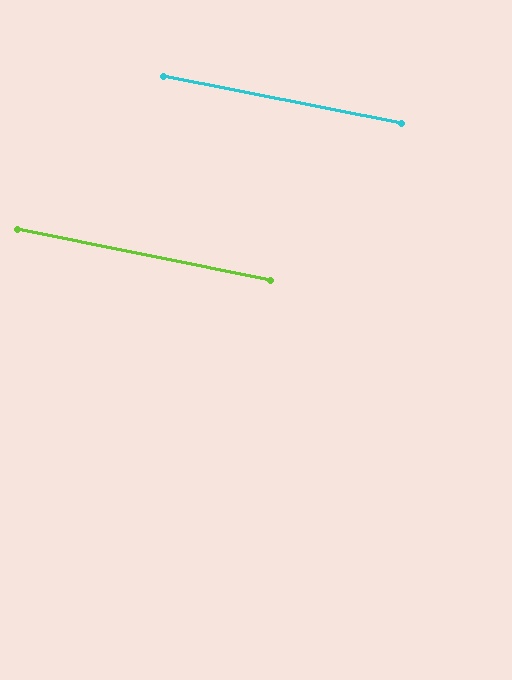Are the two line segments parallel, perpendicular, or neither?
Parallel — their directions differ by only 0.0°.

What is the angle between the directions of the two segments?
Approximately 0 degrees.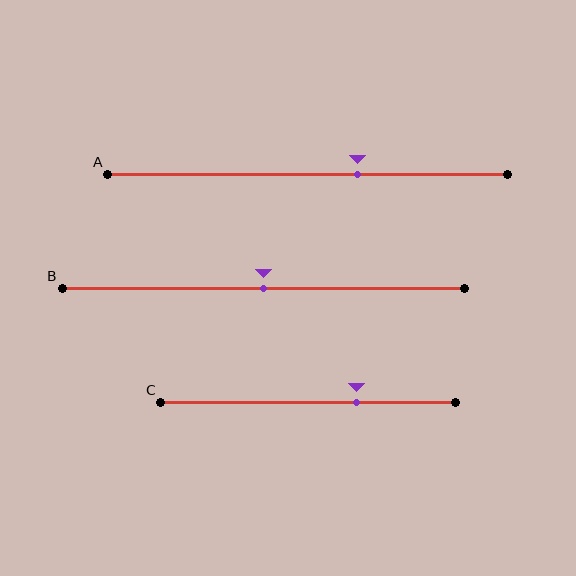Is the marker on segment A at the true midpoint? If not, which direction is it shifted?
No, the marker on segment A is shifted to the right by about 12% of the segment length.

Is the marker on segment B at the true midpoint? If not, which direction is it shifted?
Yes, the marker on segment B is at the true midpoint.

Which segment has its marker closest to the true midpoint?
Segment B has its marker closest to the true midpoint.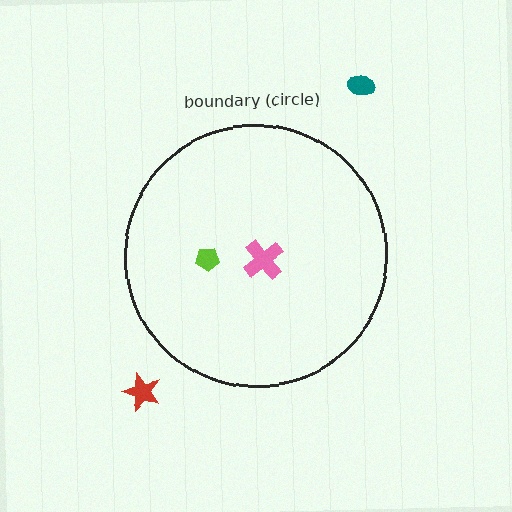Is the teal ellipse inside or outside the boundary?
Outside.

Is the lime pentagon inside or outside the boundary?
Inside.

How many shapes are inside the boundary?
2 inside, 2 outside.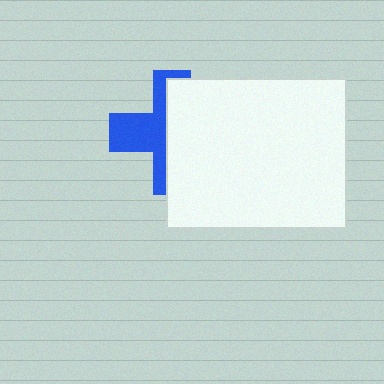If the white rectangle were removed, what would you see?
You would see the complete blue cross.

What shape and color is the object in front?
The object in front is a white rectangle.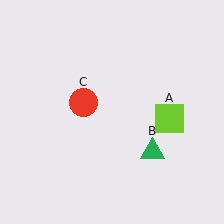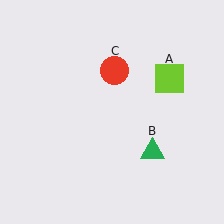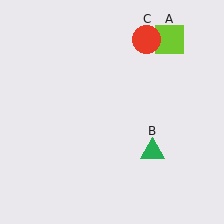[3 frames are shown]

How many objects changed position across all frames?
2 objects changed position: lime square (object A), red circle (object C).